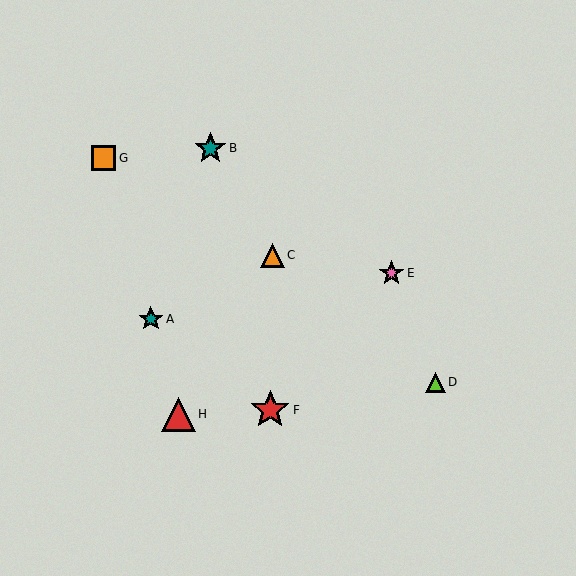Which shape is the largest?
The red star (labeled F) is the largest.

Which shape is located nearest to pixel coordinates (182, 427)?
The red triangle (labeled H) at (178, 414) is nearest to that location.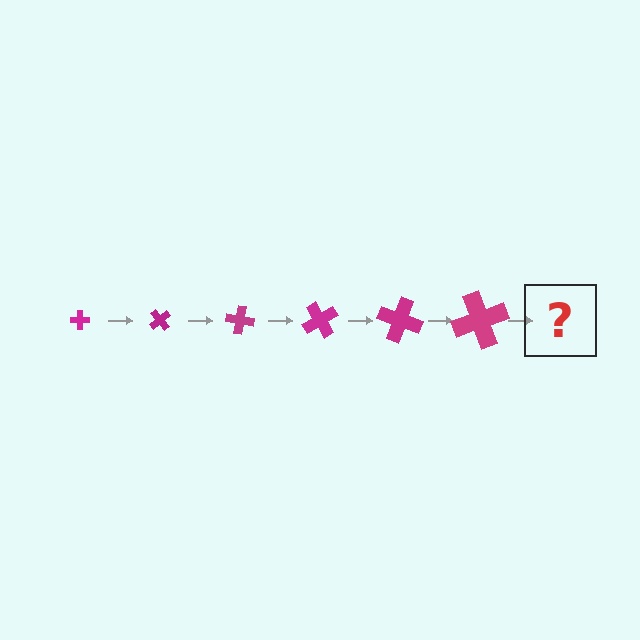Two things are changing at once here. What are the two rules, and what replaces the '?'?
The two rules are that the cross grows larger each step and it rotates 50 degrees each step. The '?' should be a cross, larger than the previous one and rotated 300 degrees from the start.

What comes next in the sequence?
The next element should be a cross, larger than the previous one and rotated 300 degrees from the start.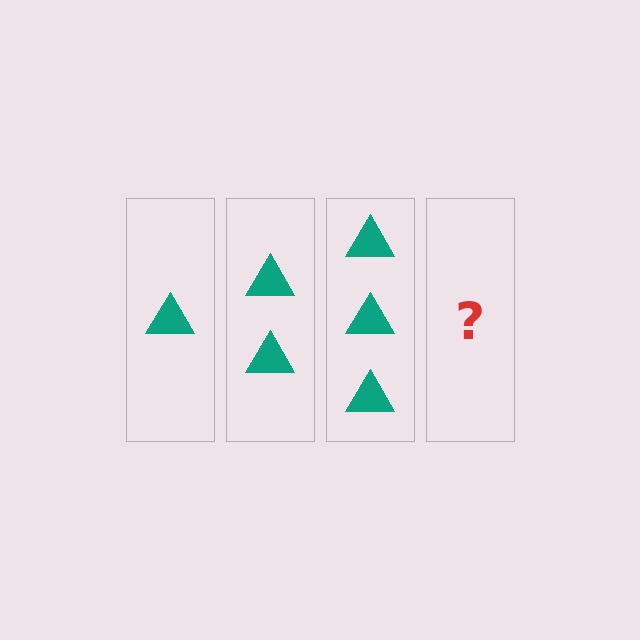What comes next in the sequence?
The next element should be 4 triangles.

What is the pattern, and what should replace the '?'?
The pattern is that each step adds one more triangle. The '?' should be 4 triangles.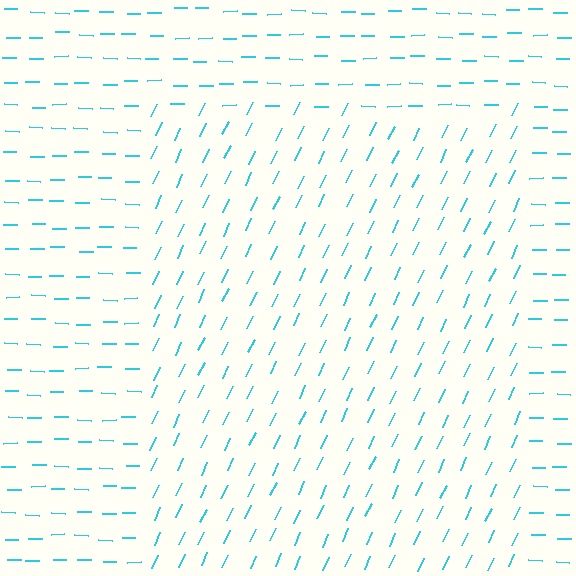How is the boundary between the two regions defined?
The boundary is defined purely by a change in line orientation (approximately 65 degrees difference). All lines are the same color and thickness.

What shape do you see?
I see a rectangle.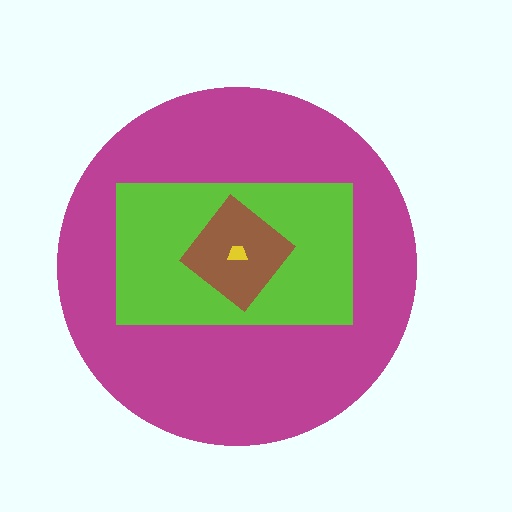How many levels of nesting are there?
4.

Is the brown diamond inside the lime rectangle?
Yes.